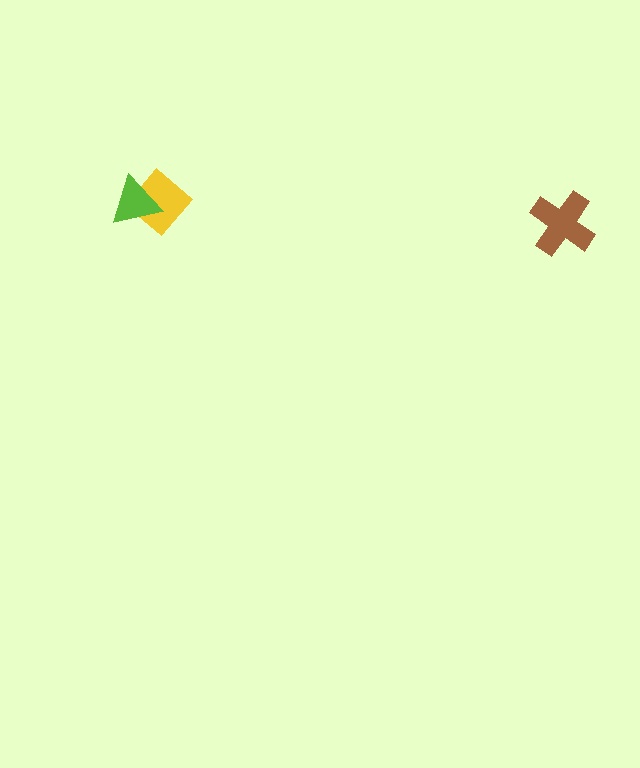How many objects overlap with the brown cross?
0 objects overlap with the brown cross.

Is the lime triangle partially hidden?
No, no other shape covers it.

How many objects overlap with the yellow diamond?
1 object overlaps with the yellow diamond.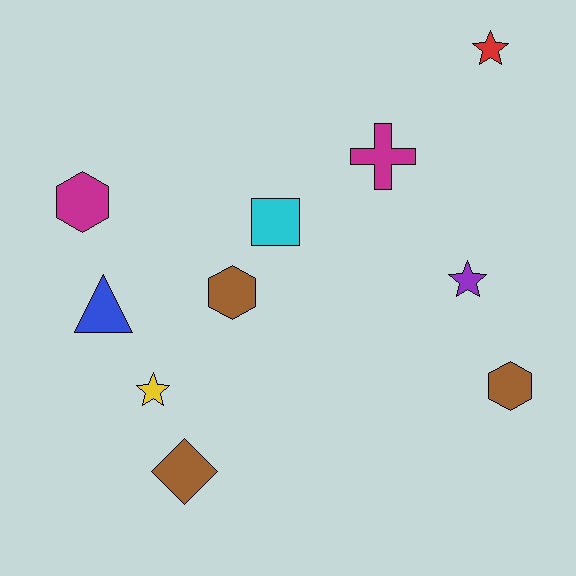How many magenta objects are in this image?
There are 2 magenta objects.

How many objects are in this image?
There are 10 objects.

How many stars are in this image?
There are 3 stars.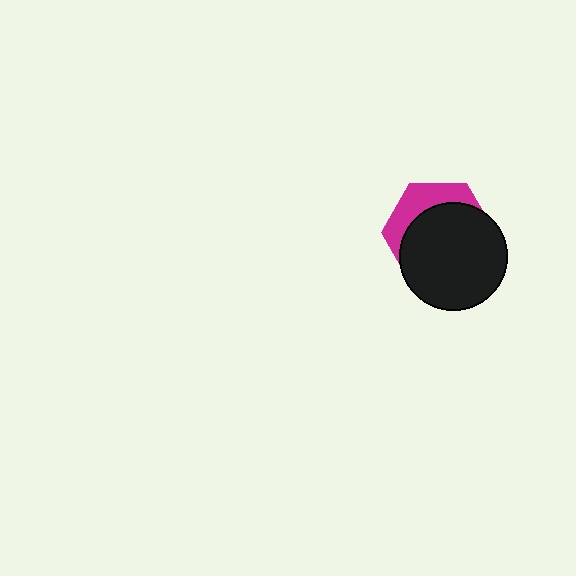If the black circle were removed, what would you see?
You would see the complete magenta hexagon.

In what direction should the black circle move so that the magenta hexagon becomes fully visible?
The black circle should move down. That is the shortest direction to clear the overlap and leave the magenta hexagon fully visible.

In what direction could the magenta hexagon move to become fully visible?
The magenta hexagon could move up. That would shift it out from behind the black circle entirely.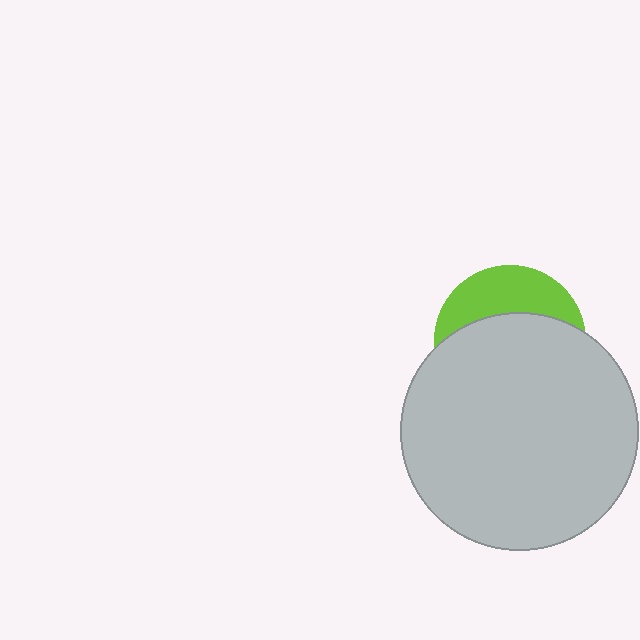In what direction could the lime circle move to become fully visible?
The lime circle could move up. That would shift it out from behind the light gray circle entirely.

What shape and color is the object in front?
The object in front is a light gray circle.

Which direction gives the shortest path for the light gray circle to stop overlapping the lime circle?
Moving down gives the shortest separation.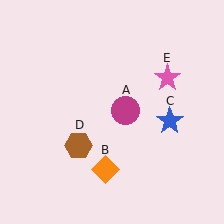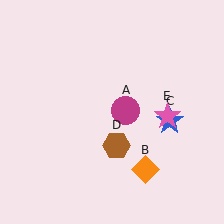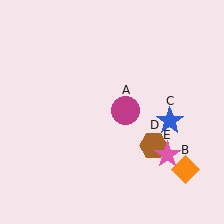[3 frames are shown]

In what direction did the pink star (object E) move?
The pink star (object E) moved down.